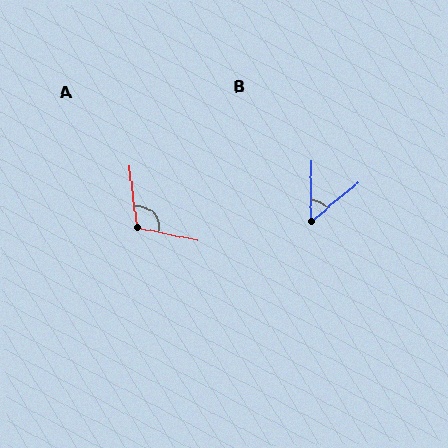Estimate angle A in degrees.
Approximately 108 degrees.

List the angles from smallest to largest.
B (50°), A (108°).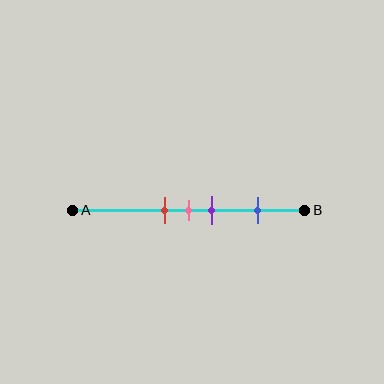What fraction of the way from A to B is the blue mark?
The blue mark is approximately 80% (0.8) of the way from A to B.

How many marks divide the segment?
There are 4 marks dividing the segment.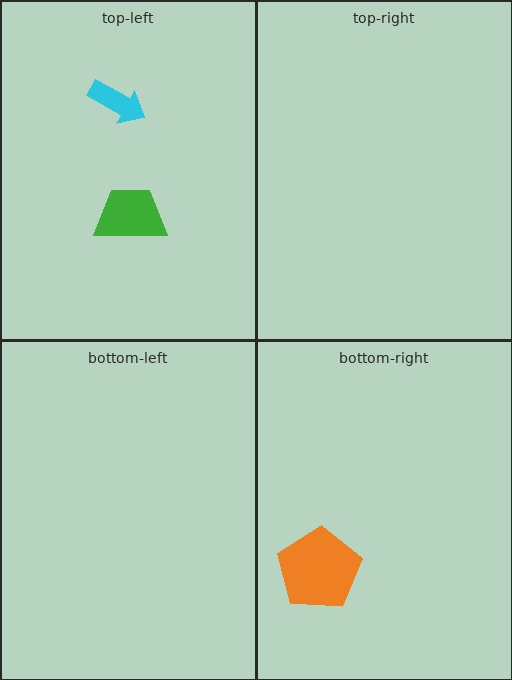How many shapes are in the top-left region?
2.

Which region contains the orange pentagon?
The bottom-right region.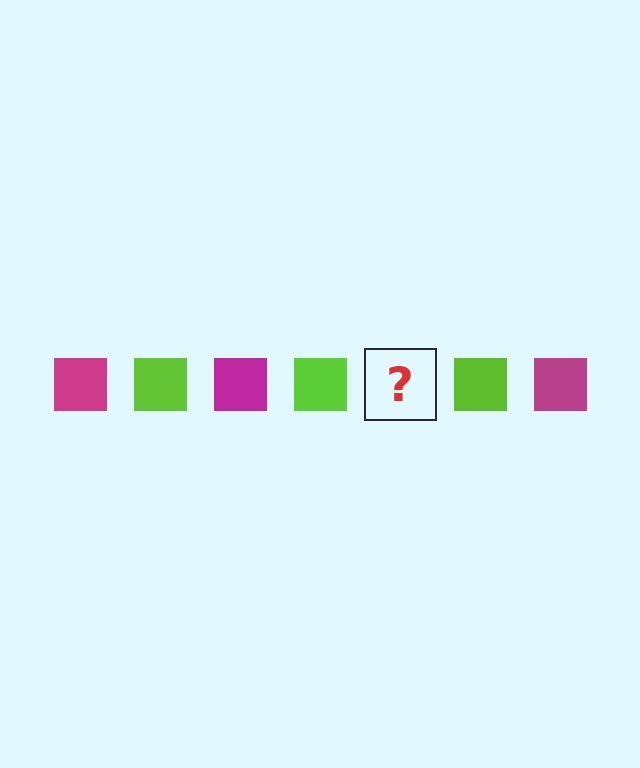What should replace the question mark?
The question mark should be replaced with a magenta square.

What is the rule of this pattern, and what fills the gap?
The rule is that the pattern cycles through magenta, lime squares. The gap should be filled with a magenta square.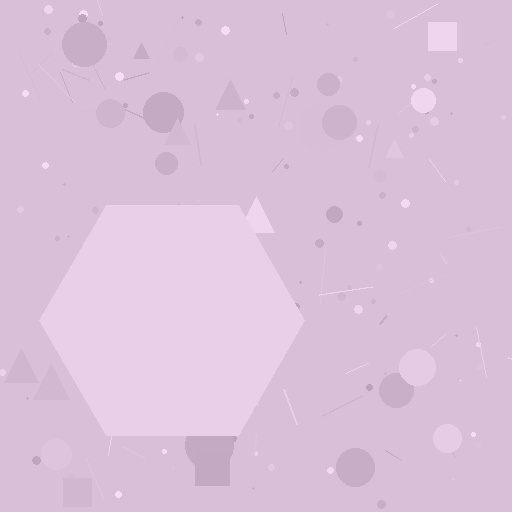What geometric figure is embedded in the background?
A hexagon is embedded in the background.